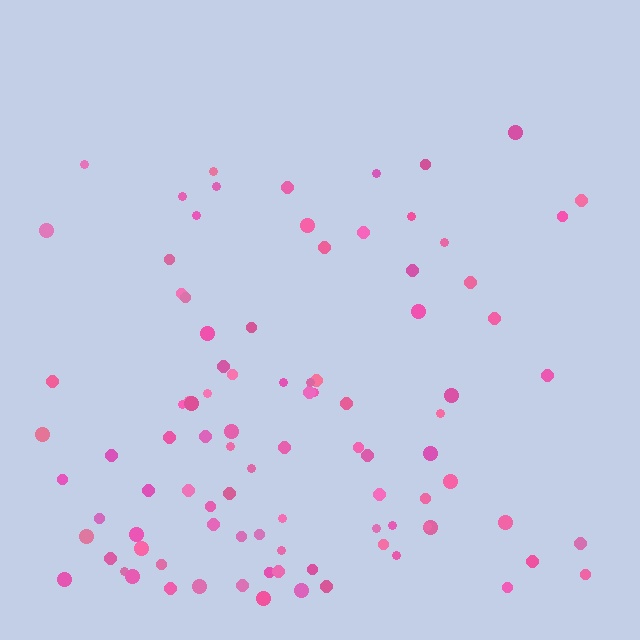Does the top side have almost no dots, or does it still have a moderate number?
Still a moderate number, just noticeably fewer than the bottom.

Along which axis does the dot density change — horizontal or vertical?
Vertical.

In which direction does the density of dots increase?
From top to bottom, with the bottom side densest.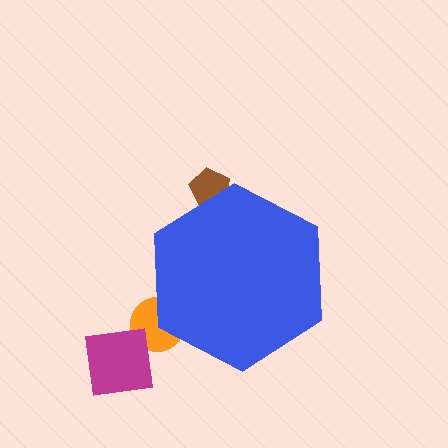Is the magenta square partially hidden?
No, the magenta square is fully visible.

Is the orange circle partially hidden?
Yes, the orange circle is partially hidden behind the blue hexagon.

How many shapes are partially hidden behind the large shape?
2 shapes are partially hidden.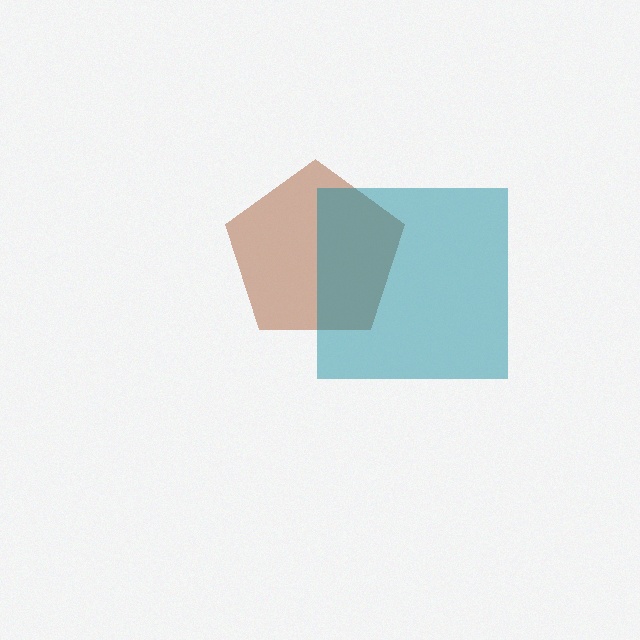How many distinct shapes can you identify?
There are 2 distinct shapes: a brown pentagon, a teal square.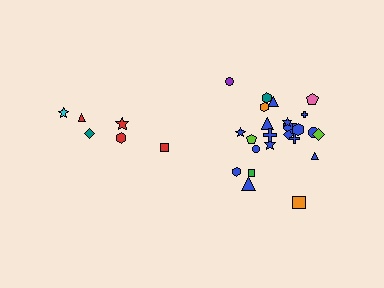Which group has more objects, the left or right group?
The right group.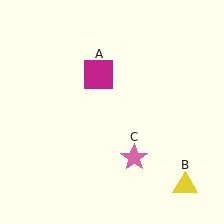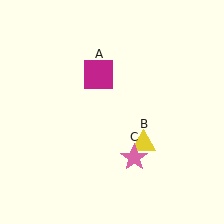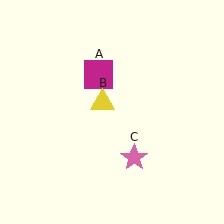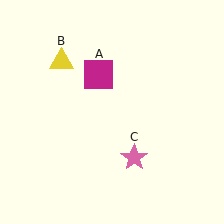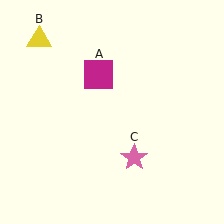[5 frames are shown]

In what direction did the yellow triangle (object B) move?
The yellow triangle (object B) moved up and to the left.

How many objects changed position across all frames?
1 object changed position: yellow triangle (object B).